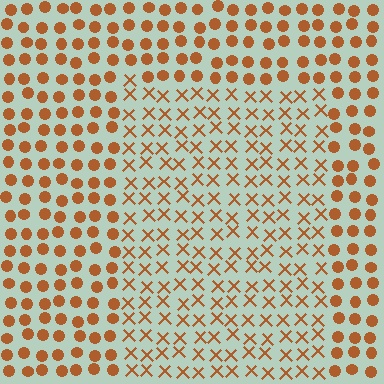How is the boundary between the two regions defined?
The boundary is defined by a change in element shape: X marks inside vs. circles outside. All elements share the same color and spacing.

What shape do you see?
I see a rectangle.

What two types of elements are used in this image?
The image uses X marks inside the rectangle region and circles outside it.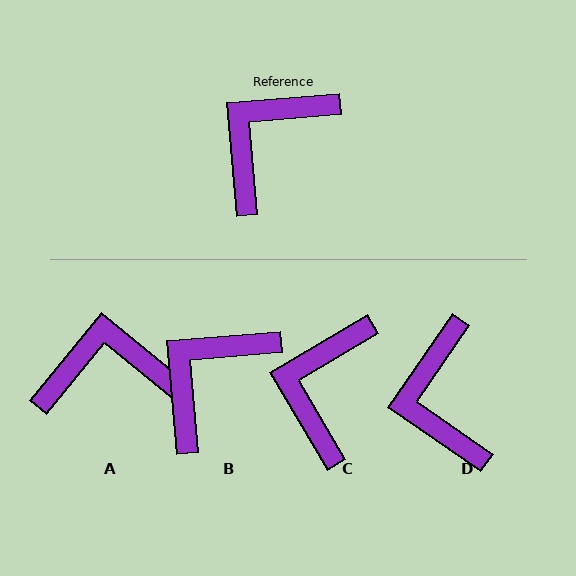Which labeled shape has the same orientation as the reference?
B.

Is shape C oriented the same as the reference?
No, it is off by about 26 degrees.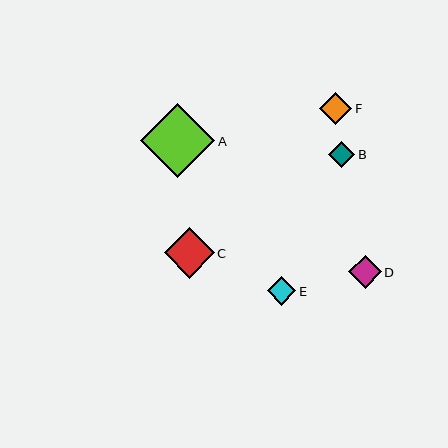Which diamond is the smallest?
Diamond B is the smallest with a size of approximately 26 pixels.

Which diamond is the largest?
Diamond A is the largest with a size of approximately 74 pixels.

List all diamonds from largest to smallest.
From largest to smallest: A, C, D, F, E, B.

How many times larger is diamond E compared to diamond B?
Diamond E is approximately 1.1 times the size of diamond B.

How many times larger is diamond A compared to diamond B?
Diamond A is approximately 2.9 times the size of diamond B.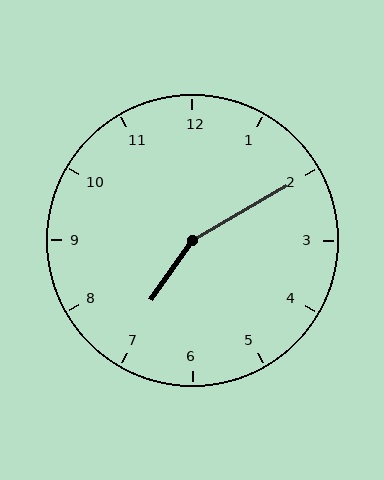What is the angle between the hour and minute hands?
Approximately 155 degrees.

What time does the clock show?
7:10.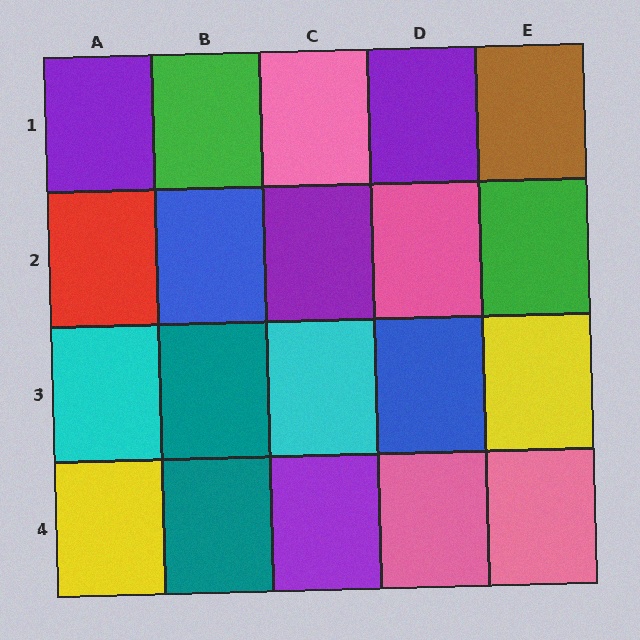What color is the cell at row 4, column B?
Teal.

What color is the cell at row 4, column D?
Pink.